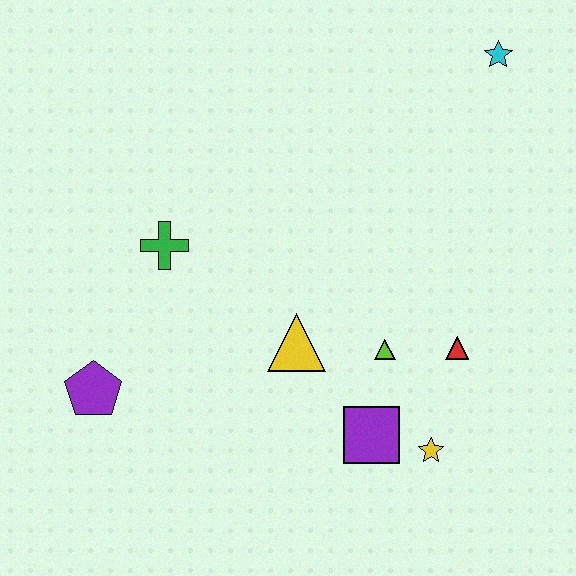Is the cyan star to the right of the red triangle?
Yes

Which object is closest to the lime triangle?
The red triangle is closest to the lime triangle.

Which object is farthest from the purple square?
The cyan star is farthest from the purple square.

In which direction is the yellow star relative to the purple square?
The yellow star is to the right of the purple square.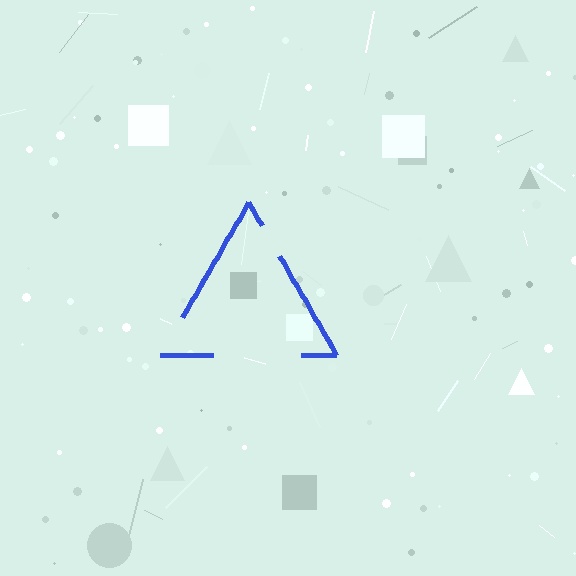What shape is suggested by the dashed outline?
The dashed outline suggests a triangle.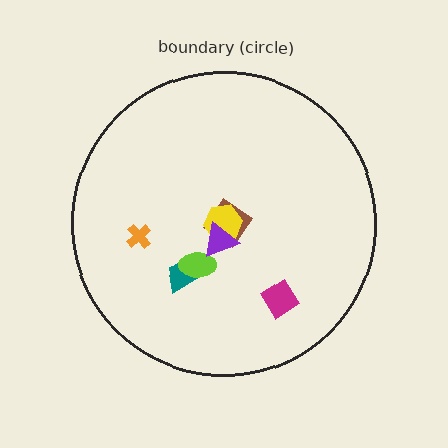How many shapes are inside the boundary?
7 inside, 0 outside.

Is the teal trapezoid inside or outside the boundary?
Inside.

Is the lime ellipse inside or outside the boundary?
Inside.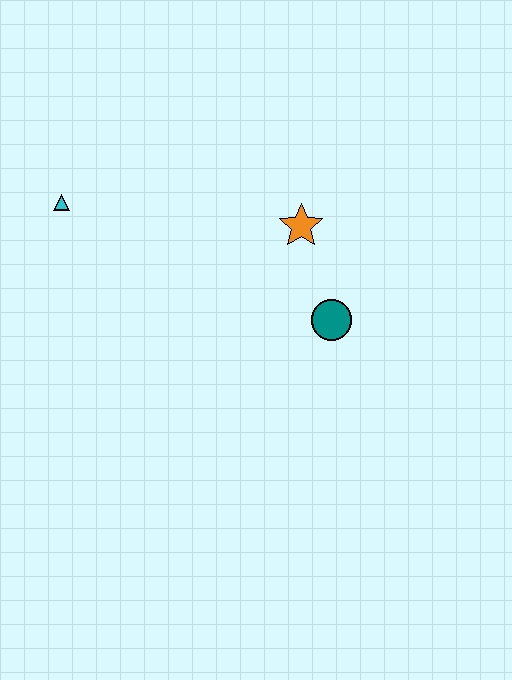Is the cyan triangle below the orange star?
No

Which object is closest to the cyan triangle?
The orange star is closest to the cyan triangle.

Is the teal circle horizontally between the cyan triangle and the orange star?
No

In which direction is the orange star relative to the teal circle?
The orange star is above the teal circle.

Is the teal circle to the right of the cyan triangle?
Yes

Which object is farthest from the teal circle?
The cyan triangle is farthest from the teal circle.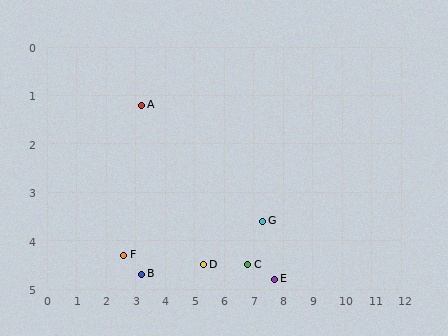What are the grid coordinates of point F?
Point F is at approximately (2.6, 4.3).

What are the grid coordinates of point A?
Point A is at approximately (3.2, 1.2).